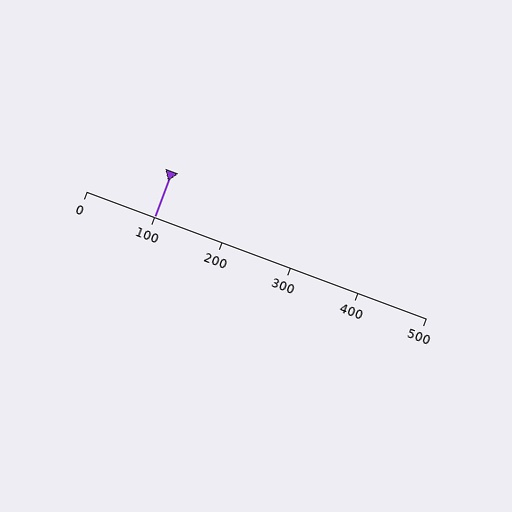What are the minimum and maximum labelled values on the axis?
The axis runs from 0 to 500.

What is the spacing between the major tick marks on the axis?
The major ticks are spaced 100 apart.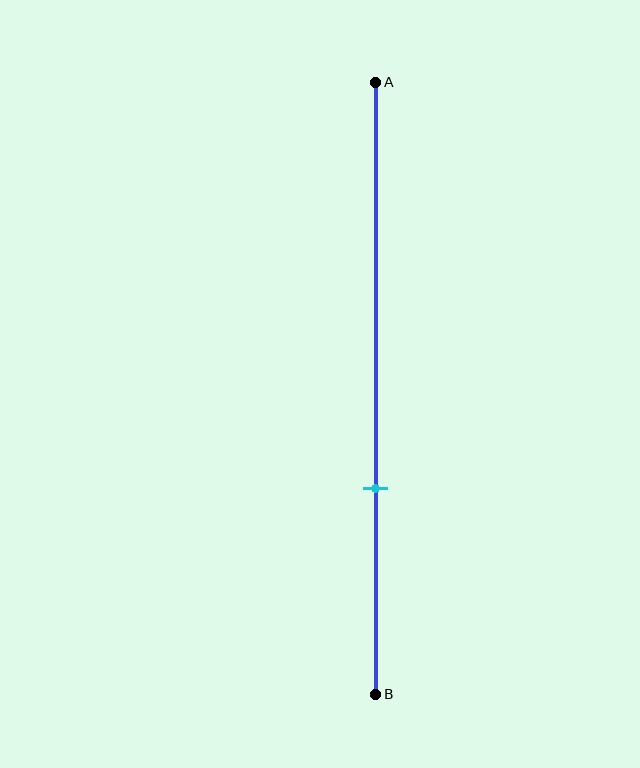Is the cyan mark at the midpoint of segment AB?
No, the mark is at about 65% from A, not at the 50% midpoint.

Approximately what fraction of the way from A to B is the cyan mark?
The cyan mark is approximately 65% of the way from A to B.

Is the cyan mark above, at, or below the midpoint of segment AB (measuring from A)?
The cyan mark is below the midpoint of segment AB.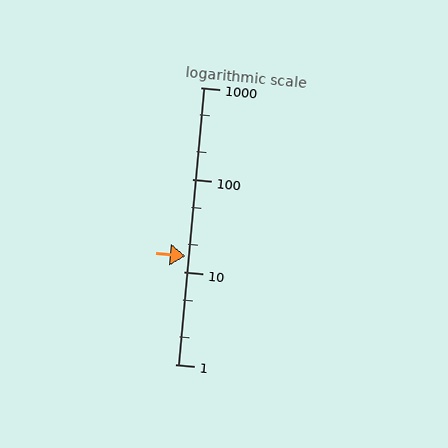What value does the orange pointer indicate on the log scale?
The pointer indicates approximately 15.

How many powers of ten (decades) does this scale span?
The scale spans 3 decades, from 1 to 1000.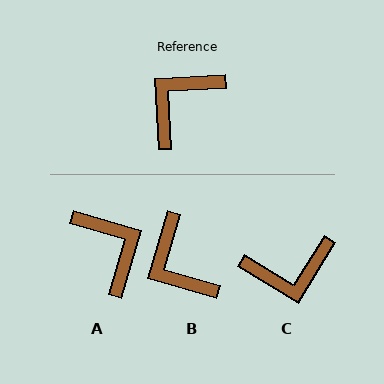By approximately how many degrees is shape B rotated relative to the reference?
Approximately 71 degrees counter-clockwise.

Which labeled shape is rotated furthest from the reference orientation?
C, about 145 degrees away.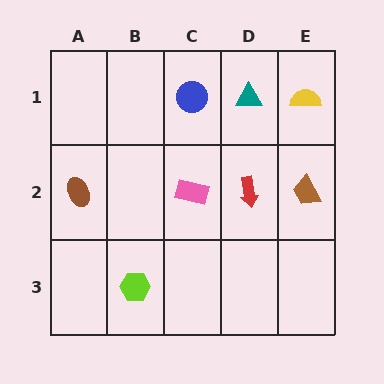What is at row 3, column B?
A lime hexagon.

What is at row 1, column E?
A yellow semicircle.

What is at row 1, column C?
A blue circle.